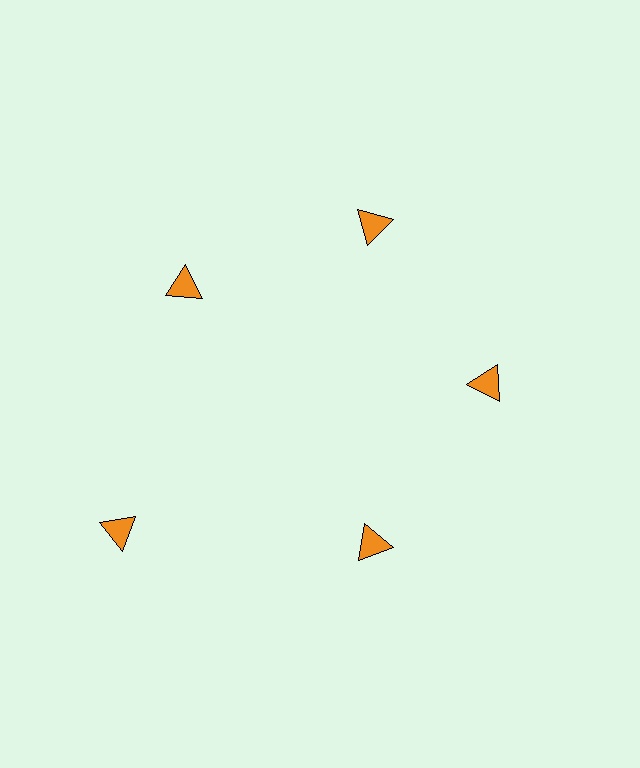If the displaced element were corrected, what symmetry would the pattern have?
It would have 5-fold rotational symmetry — the pattern would map onto itself every 72 degrees.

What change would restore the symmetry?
The symmetry would be restored by moving it inward, back onto the ring so that all 5 triangles sit at equal angles and equal distance from the center.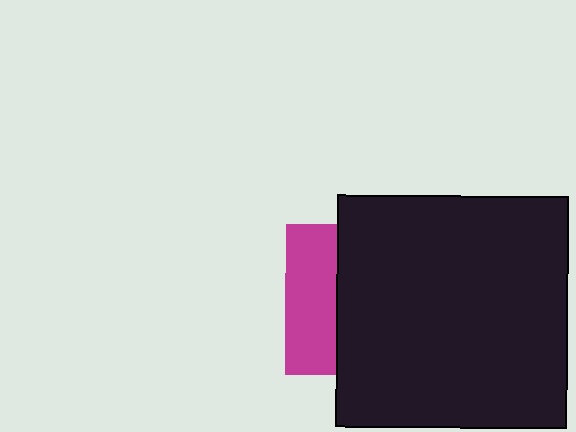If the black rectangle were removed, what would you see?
You would see the complete magenta square.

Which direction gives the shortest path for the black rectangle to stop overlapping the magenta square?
Moving right gives the shortest separation.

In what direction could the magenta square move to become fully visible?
The magenta square could move left. That would shift it out from behind the black rectangle entirely.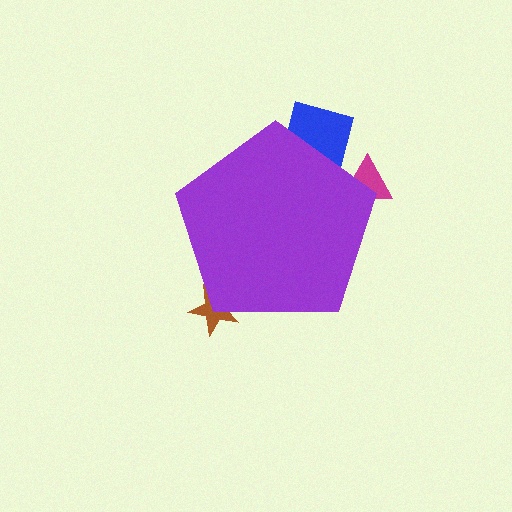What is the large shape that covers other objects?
A purple pentagon.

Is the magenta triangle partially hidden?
Yes, the magenta triangle is partially hidden behind the purple pentagon.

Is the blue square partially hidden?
Yes, the blue square is partially hidden behind the purple pentagon.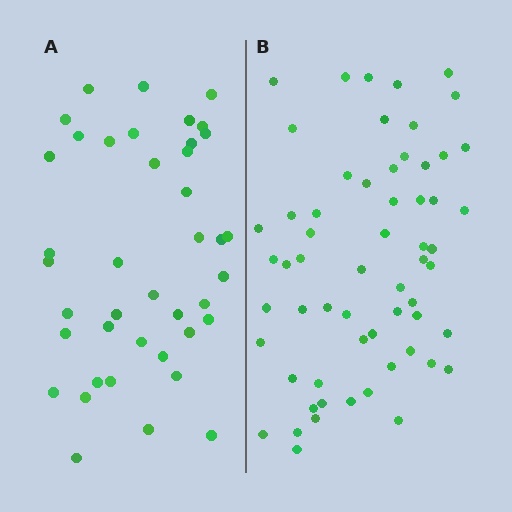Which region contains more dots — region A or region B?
Region B (the right region) has more dots.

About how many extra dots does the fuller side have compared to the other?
Region B has approximately 20 more dots than region A.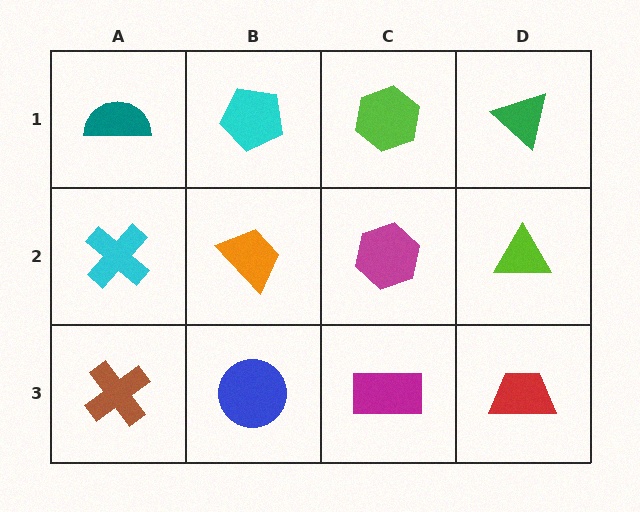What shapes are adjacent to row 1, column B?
An orange trapezoid (row 2, column B), a teal semicircle (row 1, column A), a lime hexagon (row 1, column C).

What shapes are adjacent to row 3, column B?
An orange trapezoid (row 2, column B), a brown cross (row 3, column A), a magenta rectangle (row 3, column C).